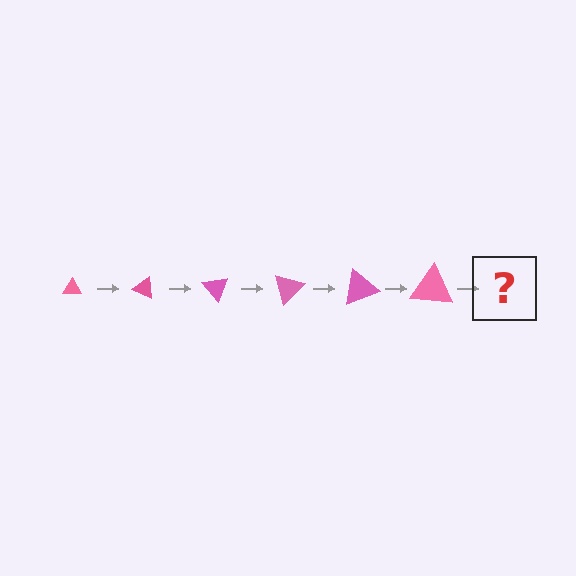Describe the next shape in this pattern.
It should be a triangle, larger than the previous one and rotated 150 degrees from the start.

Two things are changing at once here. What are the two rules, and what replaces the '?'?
The two rules are that the triangle grows larger each step and it rotates 25 degrees each step. The '?' should be a triangle, larger than the previous one and rotated 150 degrees from the start.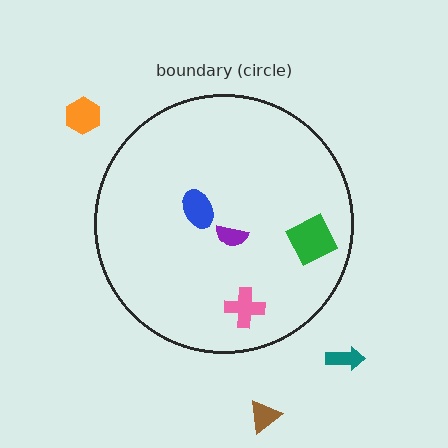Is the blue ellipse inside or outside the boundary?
Inside.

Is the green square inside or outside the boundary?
Inside.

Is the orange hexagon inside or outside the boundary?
Outside.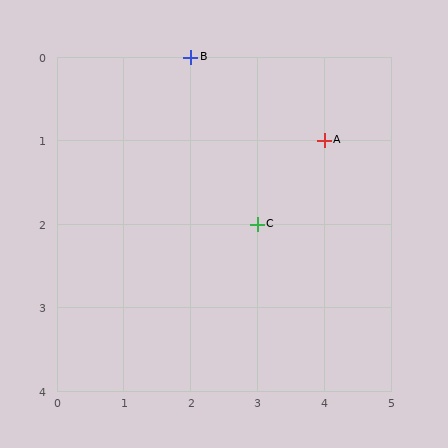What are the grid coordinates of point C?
Point C is at grid coordinates (3, 2).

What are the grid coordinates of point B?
Point B is at grid coordinates (2, 0).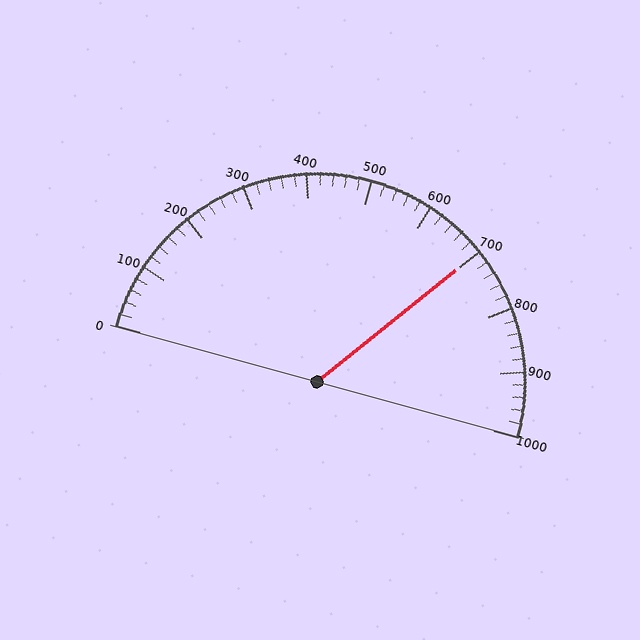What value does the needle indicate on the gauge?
The needle indicates approximately 700.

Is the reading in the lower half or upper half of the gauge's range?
The reading is in the upper half of the range (0 to 1000).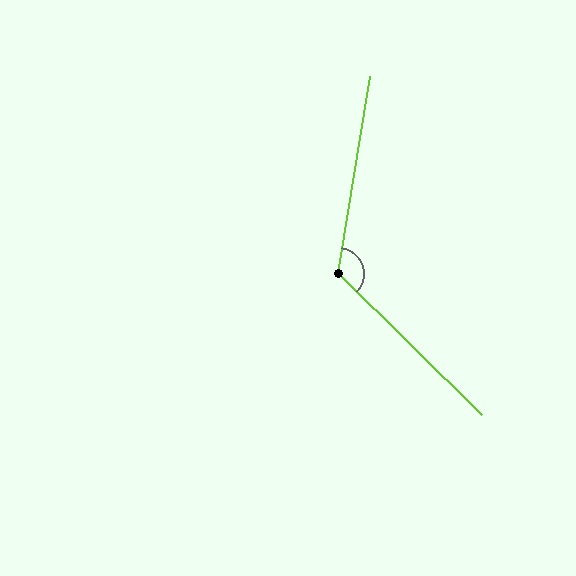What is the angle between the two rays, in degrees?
Approximately 125 degrees.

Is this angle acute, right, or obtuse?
It is obtuse.